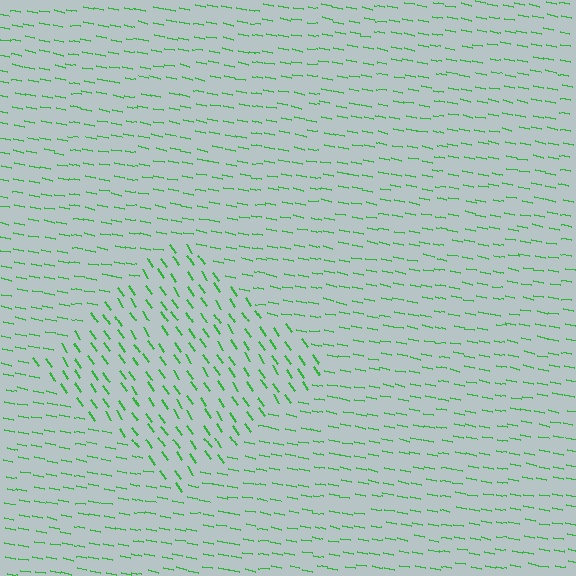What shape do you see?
I see a diamond.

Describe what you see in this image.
The image is filled with small green line segments. A diamond region in the image has lines oriented differently from the surrounding lines, creating a visible texture boundary.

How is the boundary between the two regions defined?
The boundary is defined purely by a change in line orientation (approximately 45 degrees difference). All lines are the same color and thickness.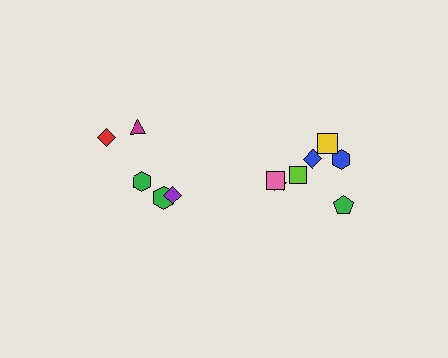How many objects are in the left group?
There are 5 objects.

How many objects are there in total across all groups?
There are 12 objects.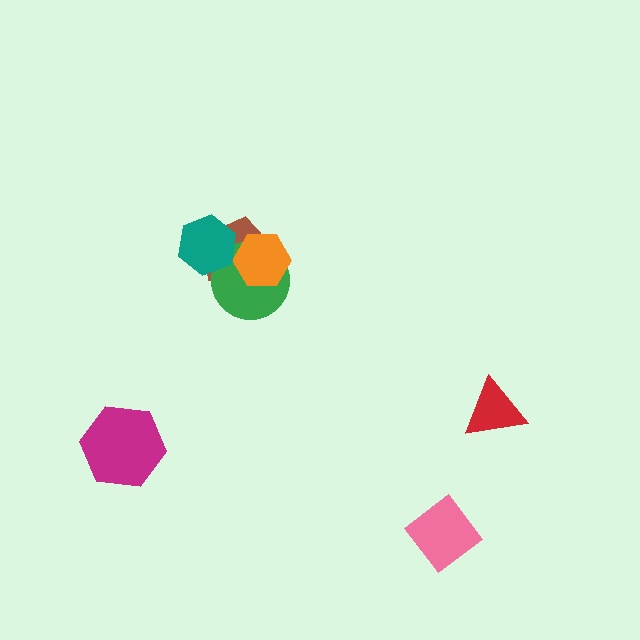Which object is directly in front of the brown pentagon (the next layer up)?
The green circle is directly in front of the brown pentagon.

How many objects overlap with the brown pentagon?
3 objects overlap with the brown pentagon.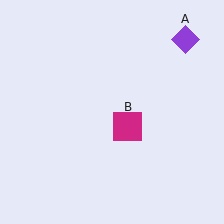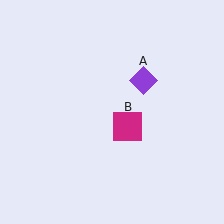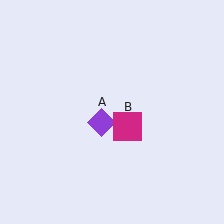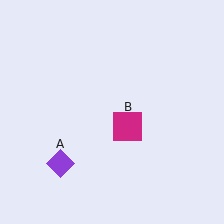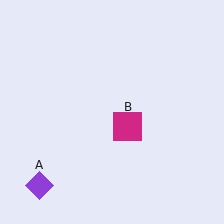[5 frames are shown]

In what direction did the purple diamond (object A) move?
The purple diamond (object A) moved down and to the left.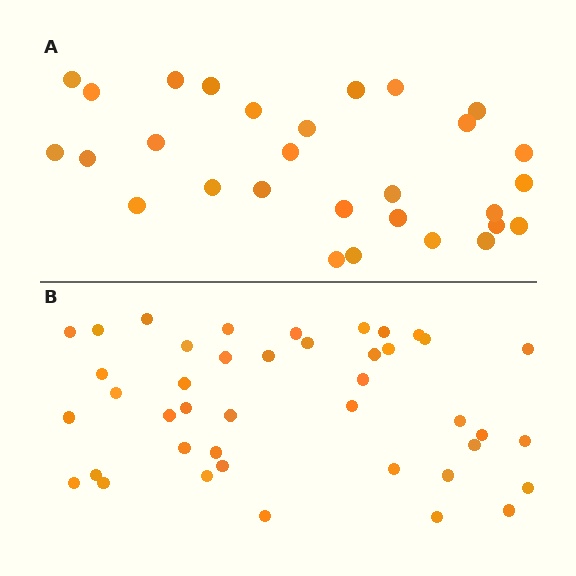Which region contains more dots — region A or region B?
Region B (the bottom region) has more dots.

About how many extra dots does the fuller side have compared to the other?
Region B has approximately 15 more dots than region A.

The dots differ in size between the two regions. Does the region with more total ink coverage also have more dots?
No. Region A has more total ink coverage because its dots are larger, but region B actually contains more individual dots. Total area can be misleading — the number of items is what matters here.